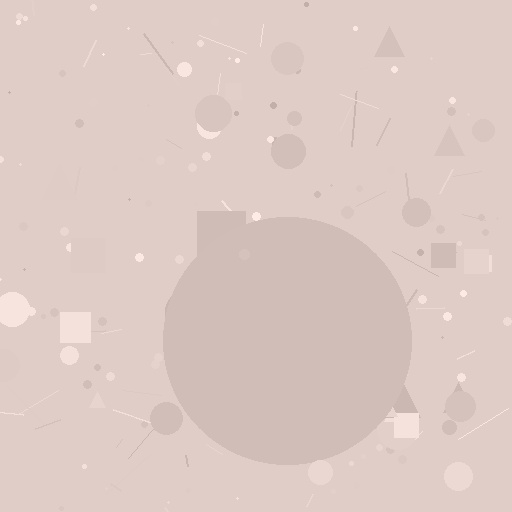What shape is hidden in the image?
A circle is hidden in the image.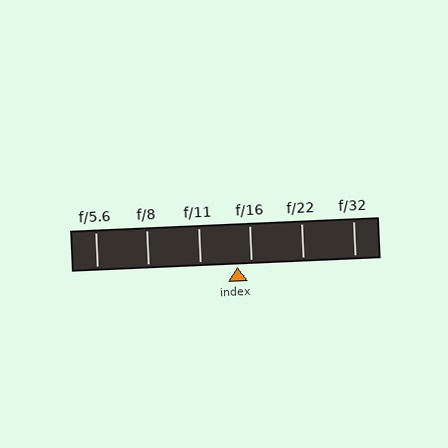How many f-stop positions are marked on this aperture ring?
There are 6 f-stop positions marked.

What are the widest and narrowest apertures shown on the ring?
The widest aperture shown is f/5.6 and the narrowest is f/32.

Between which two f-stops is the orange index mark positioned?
The index mark is between f/11 and f/16.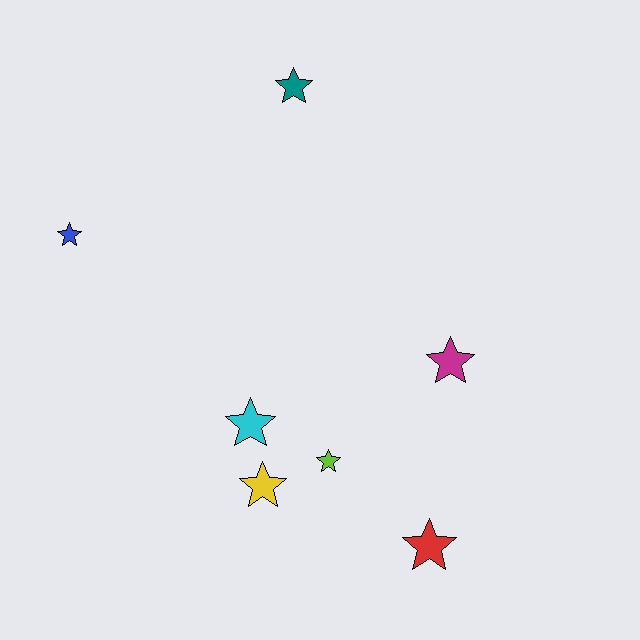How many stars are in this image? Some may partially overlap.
There are 7 stars.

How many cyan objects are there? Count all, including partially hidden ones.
There is 1 cyan object.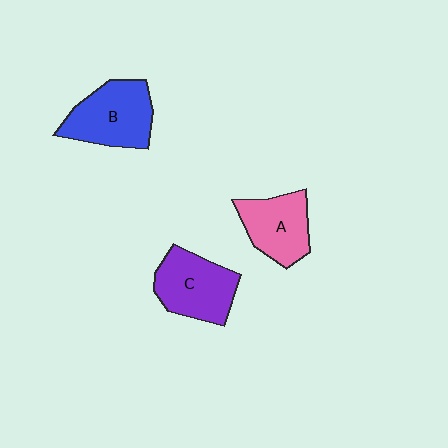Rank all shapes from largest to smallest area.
From largest to smallest: B (blue), C (purple), A (pink).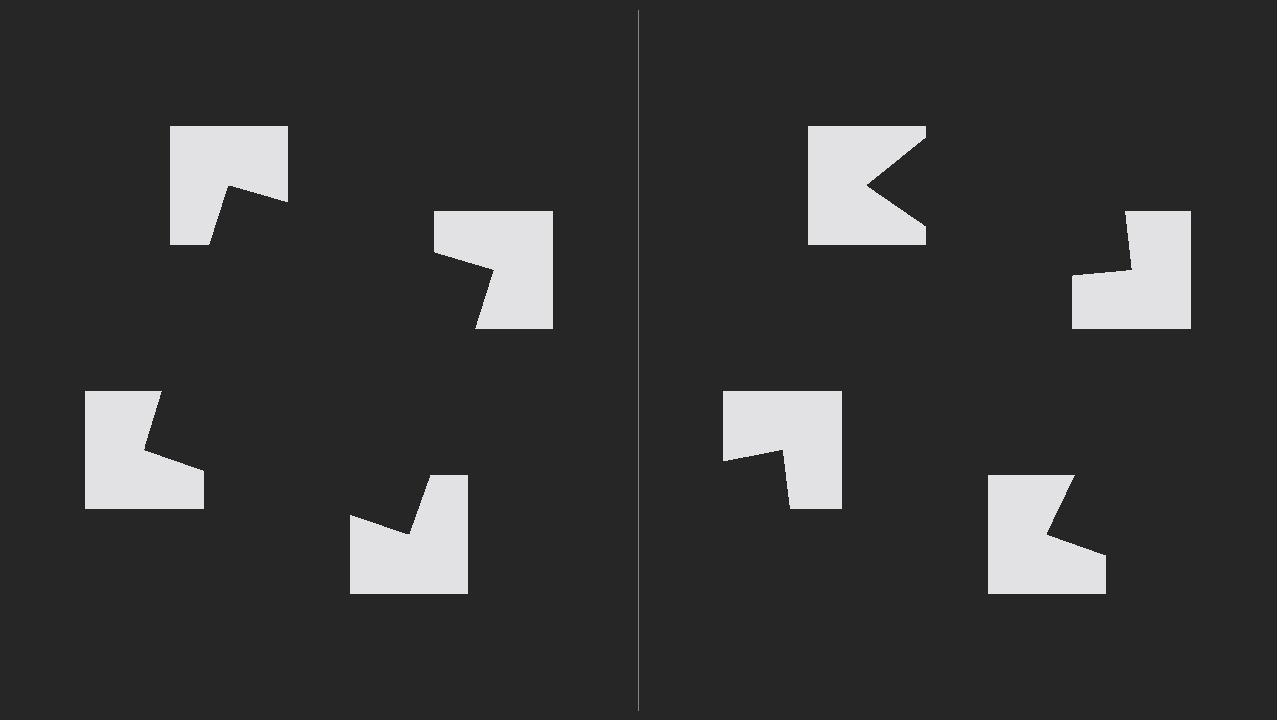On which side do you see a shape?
An illusory square appears on the left side. On the right side the wedge cuts are rotated, so no coherent shape forms.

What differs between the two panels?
The notched squares are positioned identically on both sides; only the wedge orientations differ. On the left they align to a square; on the right they are misaligned.